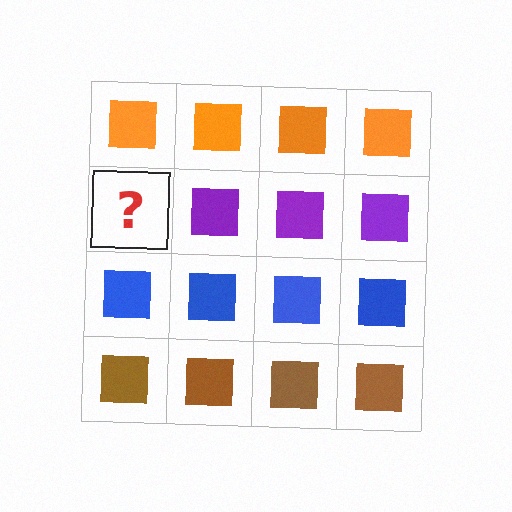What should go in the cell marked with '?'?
The missing cell should contain a purple square.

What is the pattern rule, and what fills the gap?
The rule is that each row has a consistent color. The gap should be filled with a purple square.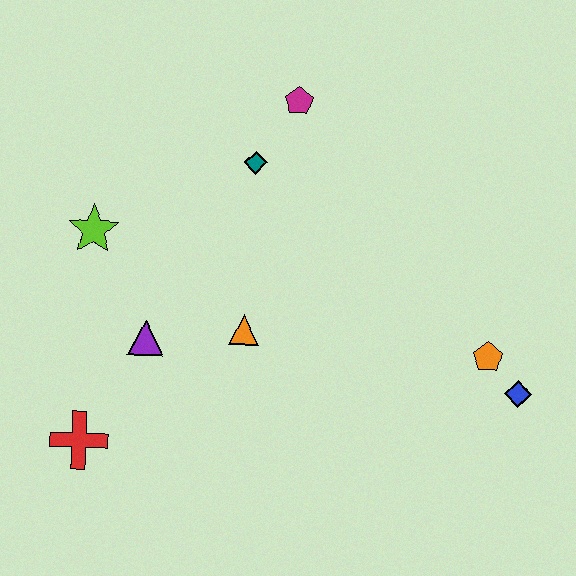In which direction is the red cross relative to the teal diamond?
The red cross is below the teal diamond.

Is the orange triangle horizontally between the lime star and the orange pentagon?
Yes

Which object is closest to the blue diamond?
The orange pentagon is closest to the blue diamond.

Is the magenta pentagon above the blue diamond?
Yes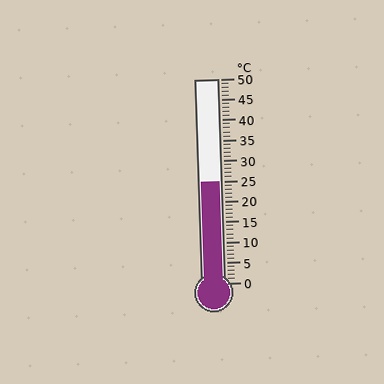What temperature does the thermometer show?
The thermometer shows approximately 25°C.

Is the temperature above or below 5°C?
The temperature is above 5°C.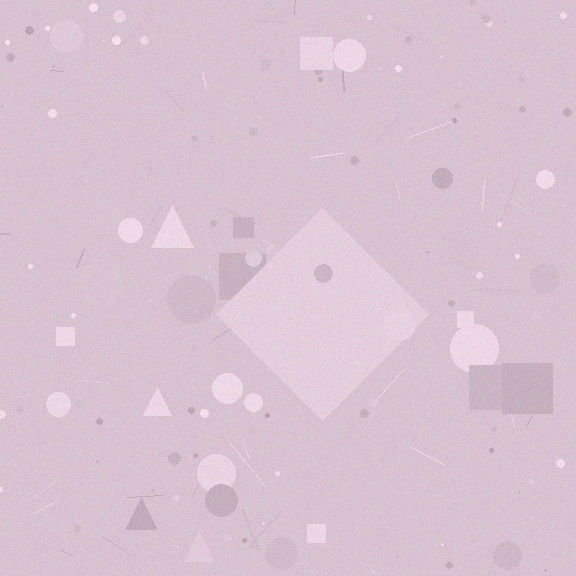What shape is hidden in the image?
A diamond is hidden in the image.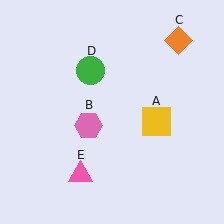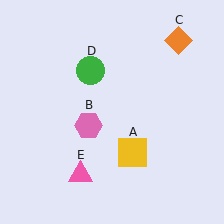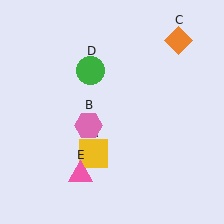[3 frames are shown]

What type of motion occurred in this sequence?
The yellow square (object A) rotated clockwise around the center of the scene.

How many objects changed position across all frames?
1 object changed position: yellow square (object A).